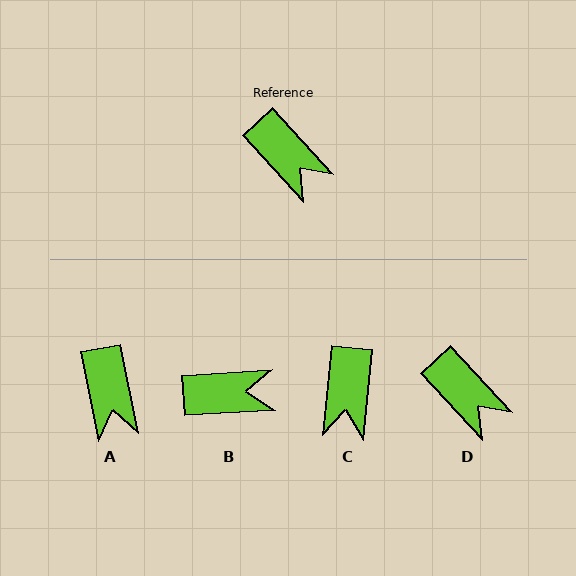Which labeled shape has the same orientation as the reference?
D.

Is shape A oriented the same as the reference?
No, it is off by about 32 degrees.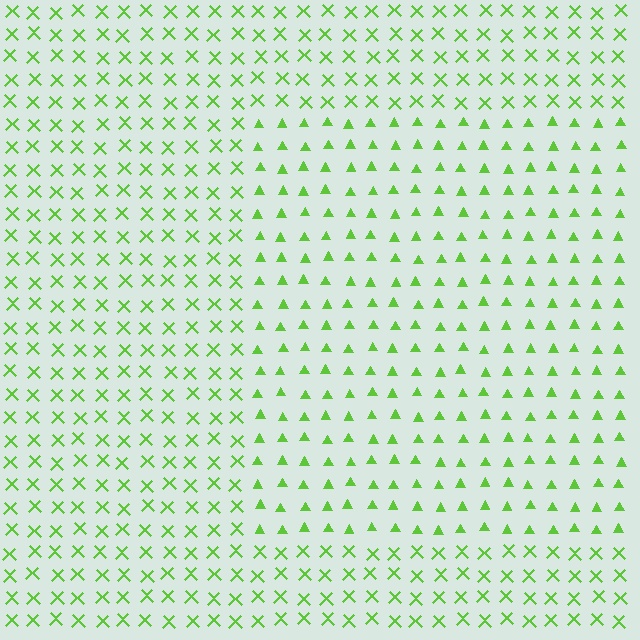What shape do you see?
I see a rectangle.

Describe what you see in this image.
The image is filled with small lime elements arranged in a uniform grid. A rectangle-shaped region contains triangles, while the surrounding area contains X marks. The boundary is defined purely by the change in element shape.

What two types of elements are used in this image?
The image uses triangles inside the rectangle region and X marks outside it.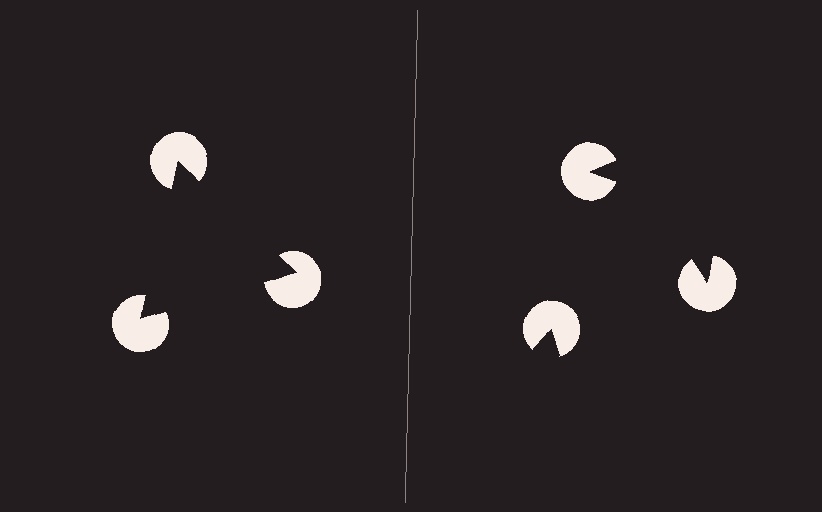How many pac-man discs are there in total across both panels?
6 — 3 on each side.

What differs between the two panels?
The pac-man discs are positioned identically on both sides; only the wedge orientations differ. On the left they align to a triangle; on the right they are misaligned.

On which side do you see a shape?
An illusory triangle appears on the left side. On the right side the wedge cuts are rotated, so no coherent shape forms.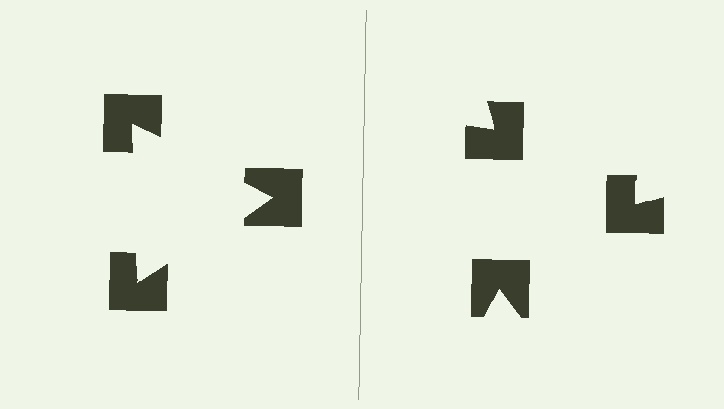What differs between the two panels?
The notched squares are positioned identically on both sides; only the wedge orientations differ. On the left they align to a triangle; on the right they are misaligned.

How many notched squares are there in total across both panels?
6 — 3 on each side.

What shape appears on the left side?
An illusory triangle.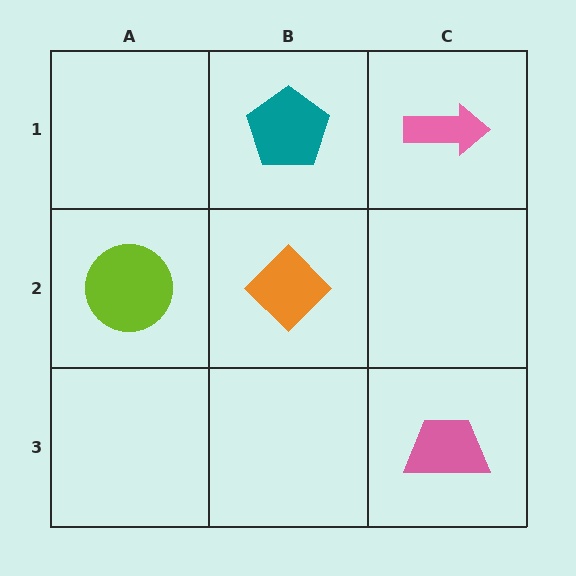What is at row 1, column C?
A pink arrow.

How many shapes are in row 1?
2 shapes.